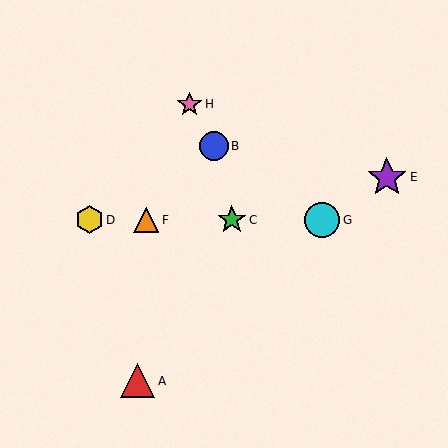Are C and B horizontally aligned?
No, C is at y≈220 and B is at y≈146.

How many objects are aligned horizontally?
4 objects (C, D, F, G) are aligned horizontally.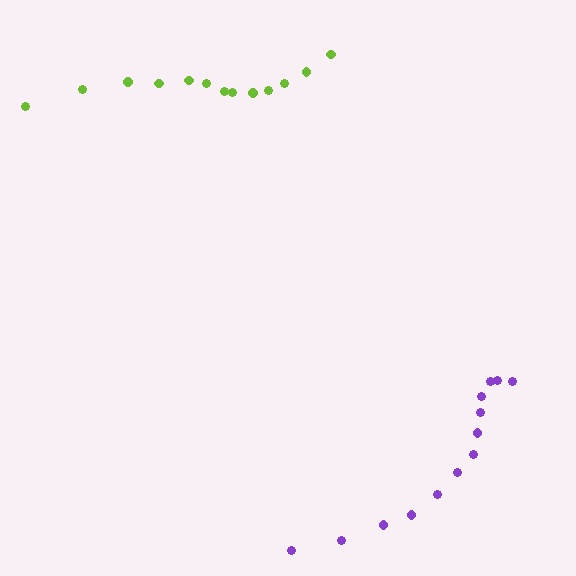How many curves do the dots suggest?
There are 2 distinct paths.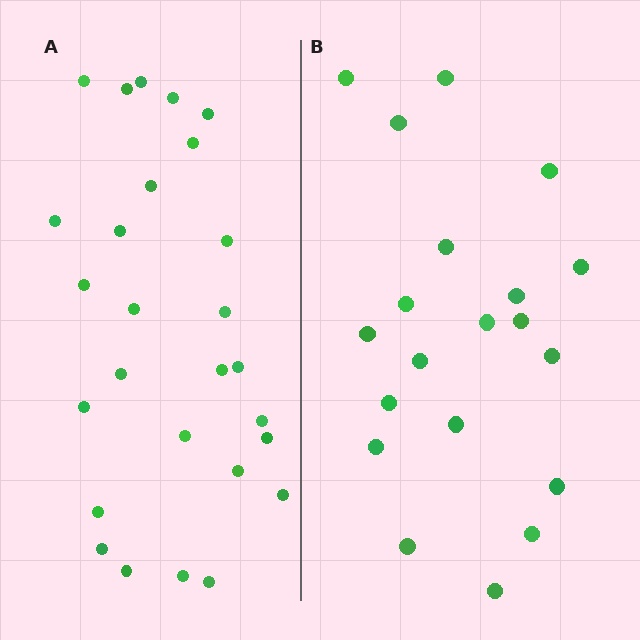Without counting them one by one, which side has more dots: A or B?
Region A (the left region) has more dots.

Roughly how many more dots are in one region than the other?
Region A has roughly 8 or so more dots than region B.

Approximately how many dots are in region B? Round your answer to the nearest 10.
About 20 dots.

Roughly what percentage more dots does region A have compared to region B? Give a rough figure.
About 35% more.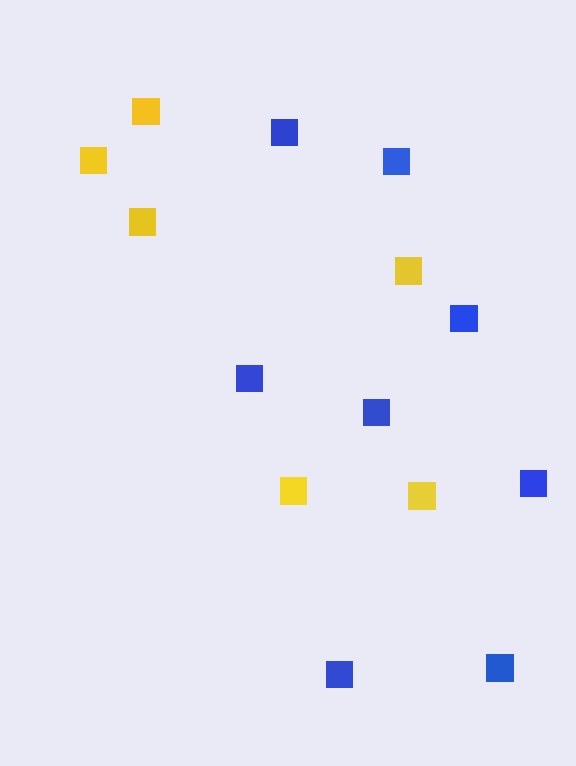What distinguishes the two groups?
There are 2 groups: one group of yellow squares (6) and one group of blue squares (8).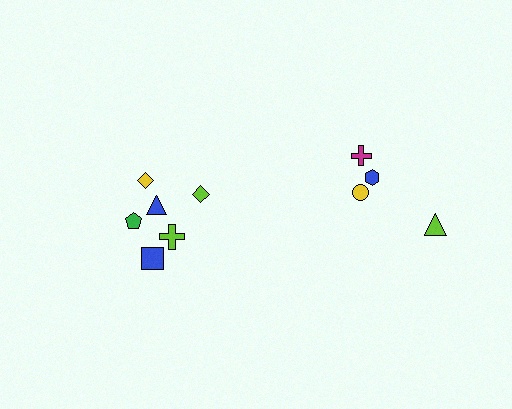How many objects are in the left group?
There are 6 objects.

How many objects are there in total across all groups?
There are 10 objects.